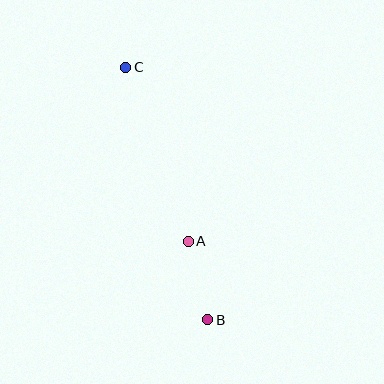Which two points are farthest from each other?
Points B and C are farthest from each other.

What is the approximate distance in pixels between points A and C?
The distance between A and C is approximately 185 pixels.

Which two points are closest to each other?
Points A and B are closest to each other.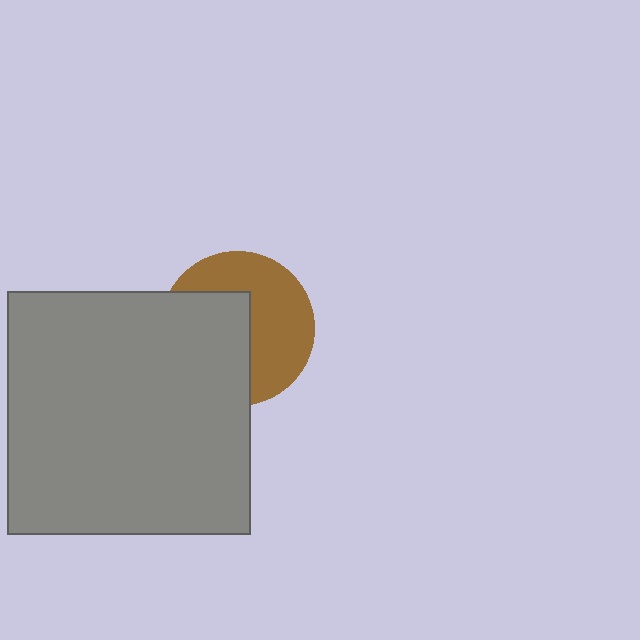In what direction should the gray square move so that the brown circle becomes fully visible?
The gray square should move left. That is the shortest direction to clear the overlap and leave the brown circle fully visible.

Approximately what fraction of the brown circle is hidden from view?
Roughly 48% of the brown circle is hidden behind the gray square.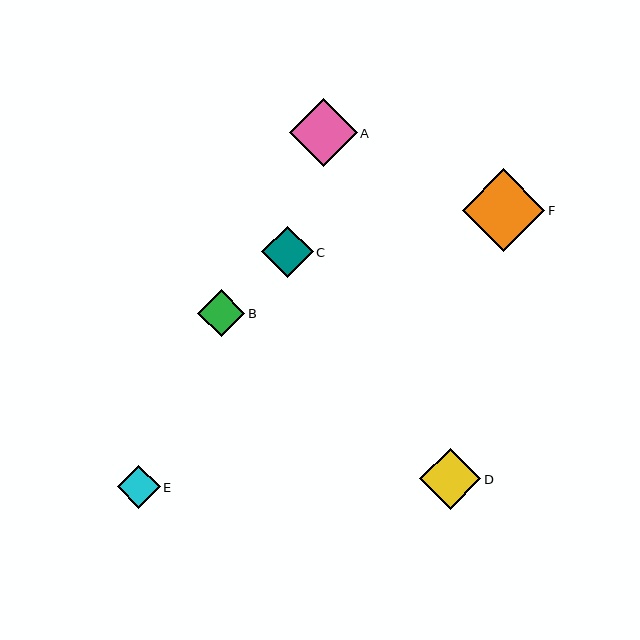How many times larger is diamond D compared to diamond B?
Diamond D is approximately 1.3 times the size of diamond B.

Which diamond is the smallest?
Diamond E is the smallest with a size of approximately 42 pixels.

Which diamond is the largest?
Diamond F is the largest with a size of approximately 82 pixels.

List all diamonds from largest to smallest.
From largest to smallest: F, A, D, C, B, E.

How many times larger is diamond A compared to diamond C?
Diamond A is approximately 1.3 times the size of diamond C.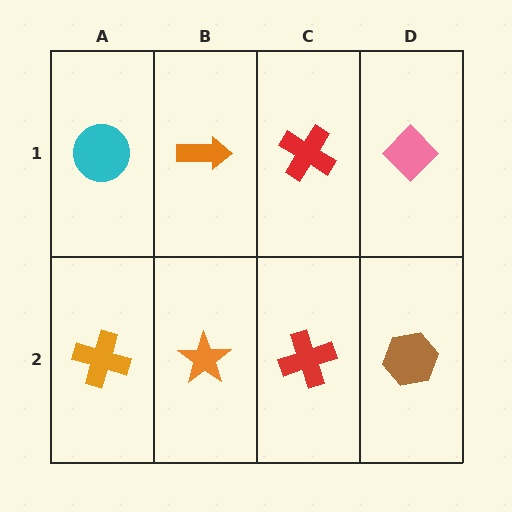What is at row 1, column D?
A pink diamond.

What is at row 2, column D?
A brown hexagon.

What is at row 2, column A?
An orange cross.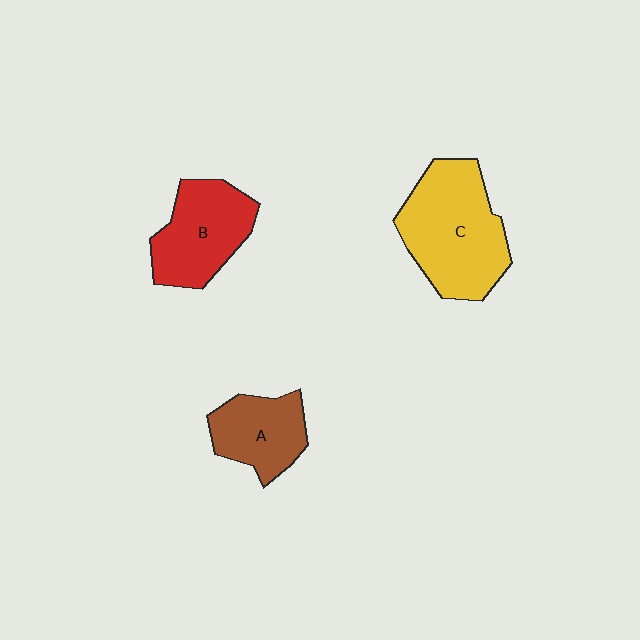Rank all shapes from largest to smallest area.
From largest to smallest: C (yellow), B (red), A (brown).